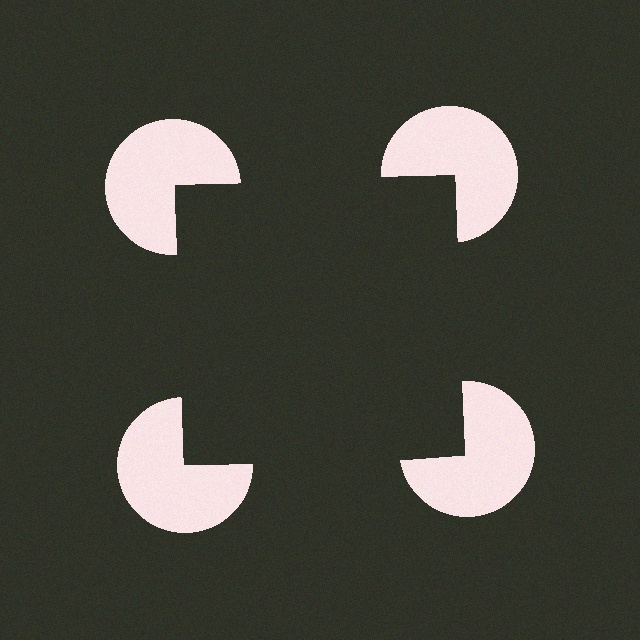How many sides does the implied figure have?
4 sides.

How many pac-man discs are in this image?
There are 4 — one at each vertex of the illusory square.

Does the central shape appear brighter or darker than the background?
It typically appears slightly darker than the background, even though no actual brightness change is drawn.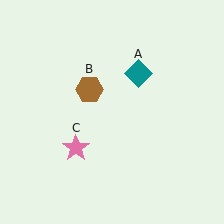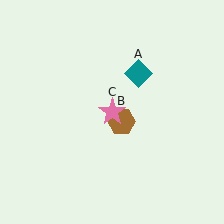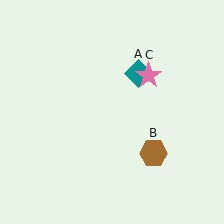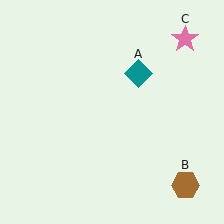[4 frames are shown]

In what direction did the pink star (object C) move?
The pink star (object C) moved up and to the right.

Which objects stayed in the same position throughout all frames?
Teal diamond (object A) remained stationary.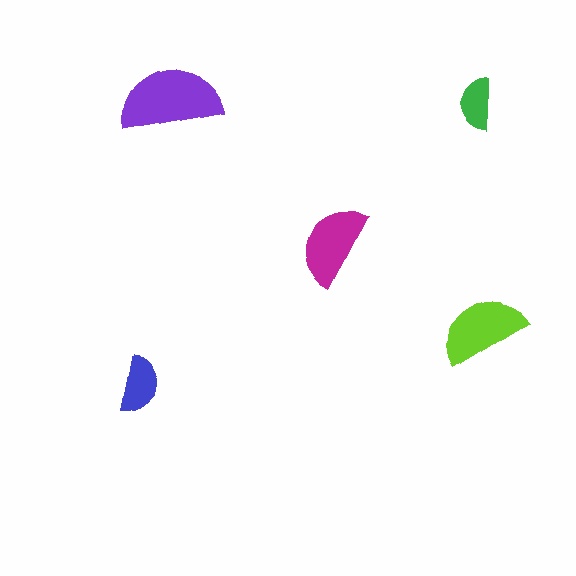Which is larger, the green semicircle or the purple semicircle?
The purple one.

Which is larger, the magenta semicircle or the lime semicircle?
The lime one.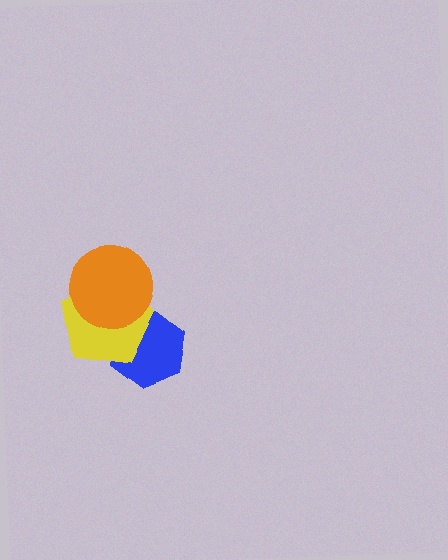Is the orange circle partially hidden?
No, no other shape covers it.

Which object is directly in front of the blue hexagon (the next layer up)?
The yellow pentagon is directly in front of the blue hexagon.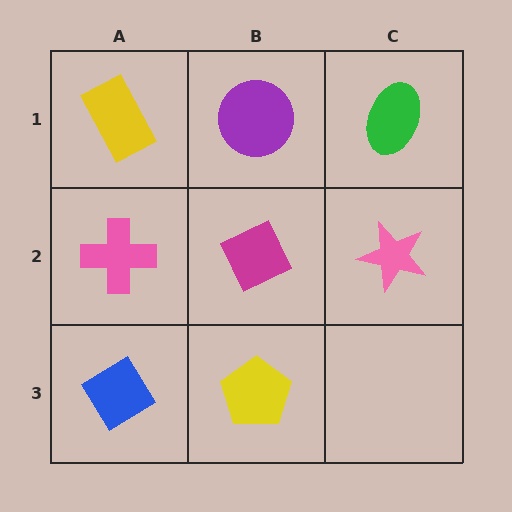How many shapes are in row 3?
2 shapes.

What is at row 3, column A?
A blue diamond.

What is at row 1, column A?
A yellow rectangle.